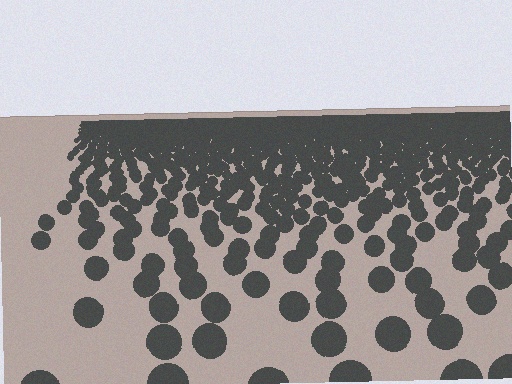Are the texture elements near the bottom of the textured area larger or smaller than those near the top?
Larger. Near the bottom, elements are closer to the viewer and appear at a bigger on-screen size.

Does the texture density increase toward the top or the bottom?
Density increases toward the top.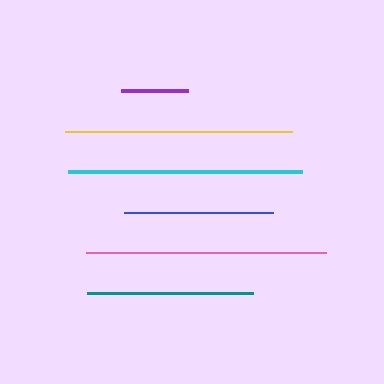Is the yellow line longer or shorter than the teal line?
The yellow line is longer than the teal line.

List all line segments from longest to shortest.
From longest to shortest: pink, cyan, yellow, teal, blue, purple.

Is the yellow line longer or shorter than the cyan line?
The cyan line is longer than the yellow line.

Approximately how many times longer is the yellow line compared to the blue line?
The yellow line is approximately 1.5 times the length of the blue line.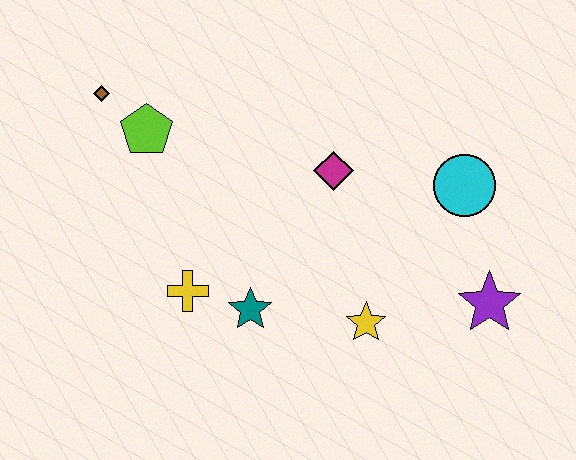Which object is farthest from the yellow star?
The brown diamond is farthest from the yellow star.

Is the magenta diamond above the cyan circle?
Yes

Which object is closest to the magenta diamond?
The cyan circle is closest to the magenta diamond.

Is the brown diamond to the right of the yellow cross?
No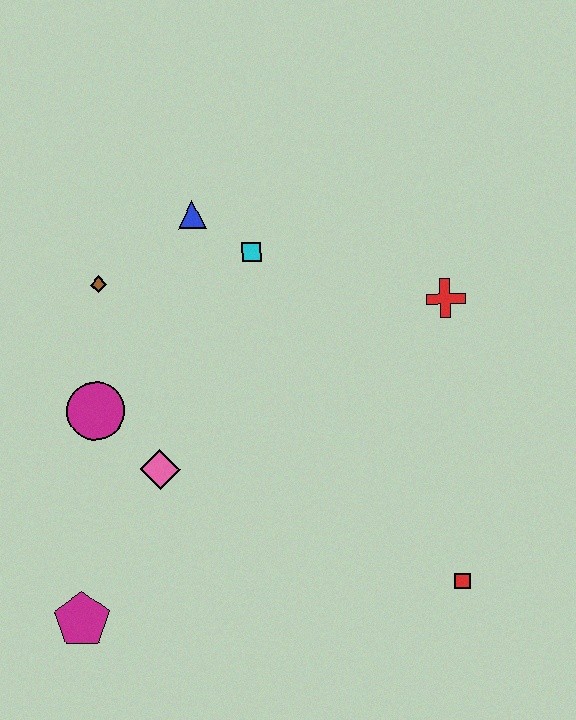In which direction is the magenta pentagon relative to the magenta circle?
The magenta pentagon is below the magenta circle.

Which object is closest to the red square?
The red cross is closest to the red square.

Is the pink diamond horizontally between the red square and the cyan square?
No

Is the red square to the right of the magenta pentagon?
Yes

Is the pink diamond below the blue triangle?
Yes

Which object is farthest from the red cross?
The magenta pentagon is farthest from the red cross.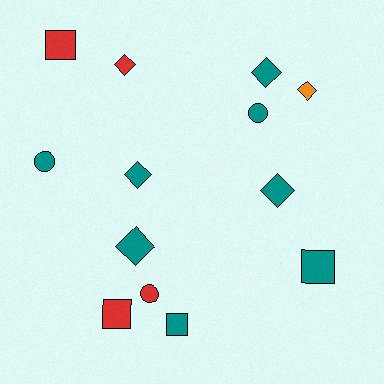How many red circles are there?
There is 1 red circle.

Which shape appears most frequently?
Diamond, with 6 objects.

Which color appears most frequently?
Teal, with 8 objects.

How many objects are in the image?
There are 13 objects.